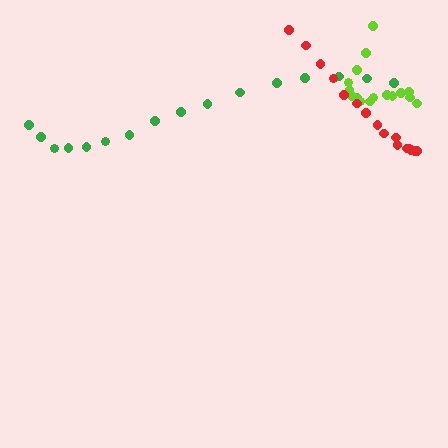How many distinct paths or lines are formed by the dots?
There are 3 distinct paths.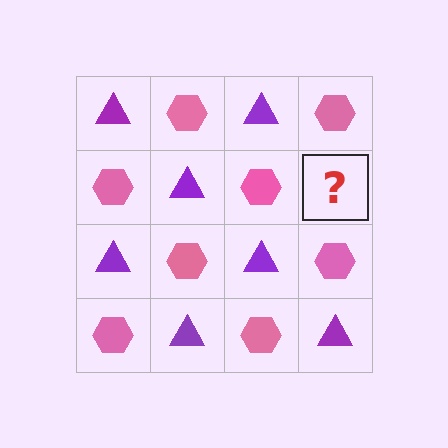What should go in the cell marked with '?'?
The missing cell should contain a purple triangle.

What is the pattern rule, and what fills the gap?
The rule is that it alternates purple triangle and pink hexagon in a checkerboard pattern. The gap should be filled with a purple triangle.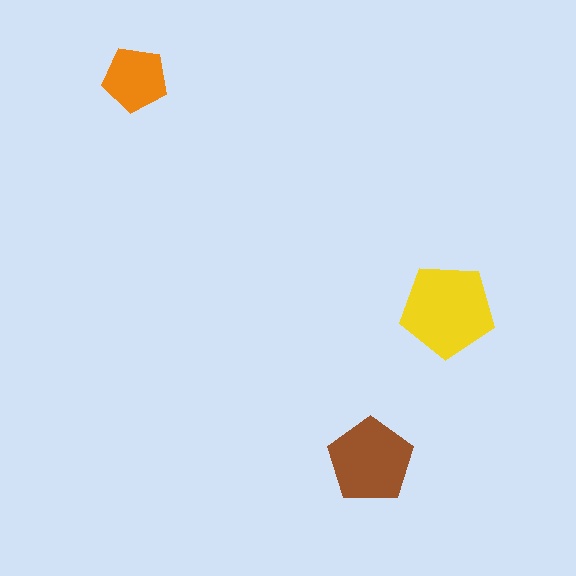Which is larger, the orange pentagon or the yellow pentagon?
The yellow one.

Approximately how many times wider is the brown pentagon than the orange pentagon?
About 1.5 times wider.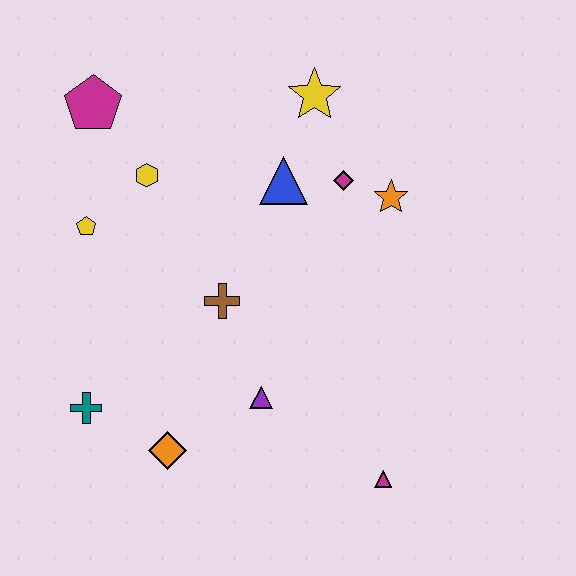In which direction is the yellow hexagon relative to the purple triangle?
The yellow hexagon is above the purple triangle.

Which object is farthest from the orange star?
The teal cross is farthest from the orange star.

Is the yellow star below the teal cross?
No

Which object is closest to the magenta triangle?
The purple triangle is closest to the magenta triangle.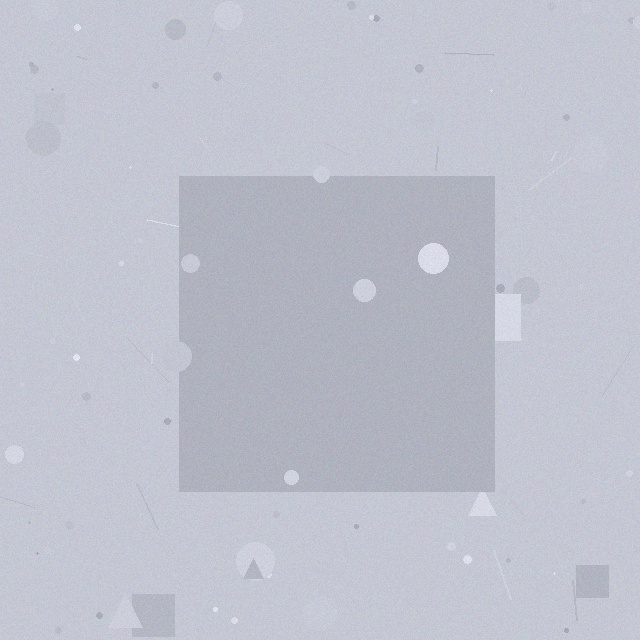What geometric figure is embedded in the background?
A square is embedded in the background.